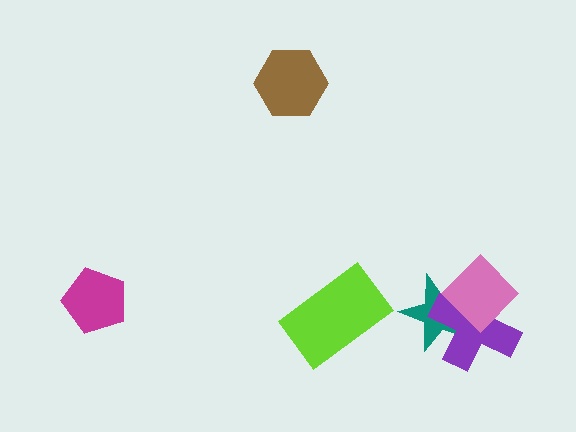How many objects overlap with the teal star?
2 objects overlap with the teal star.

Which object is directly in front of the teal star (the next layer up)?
The purple cross is directly in front of the teal star.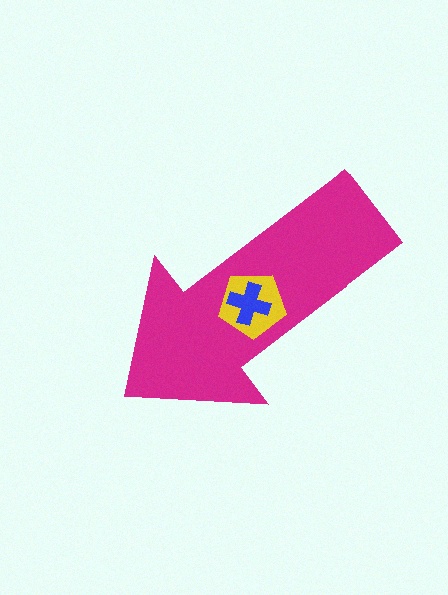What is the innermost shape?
The blue cross.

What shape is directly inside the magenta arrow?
The yellow pentagon.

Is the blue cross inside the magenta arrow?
Yes.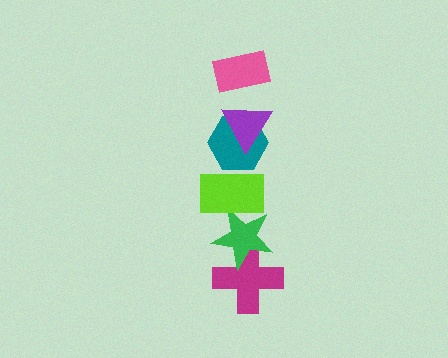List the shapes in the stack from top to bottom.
From top to bottom: the pink rectangle, the purple triangle, the teal hexagon, the lime rectangle, the green star, the magenta cross.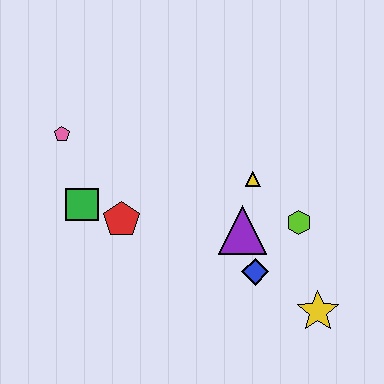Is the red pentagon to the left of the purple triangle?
Yes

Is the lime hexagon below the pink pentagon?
Yes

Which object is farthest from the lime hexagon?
The pink pentagon is farthest from the lime hexagon.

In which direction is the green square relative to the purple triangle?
The green square is to the left of the purple triangle.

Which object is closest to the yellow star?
The blue diamond is closest to the yellow star.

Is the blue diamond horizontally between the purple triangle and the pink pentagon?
No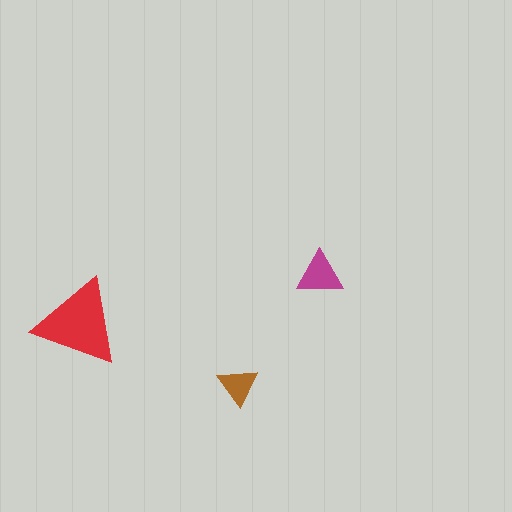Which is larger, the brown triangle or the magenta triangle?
The magenta one.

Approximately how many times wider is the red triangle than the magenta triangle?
About 2 times wider.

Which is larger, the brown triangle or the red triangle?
The red one.